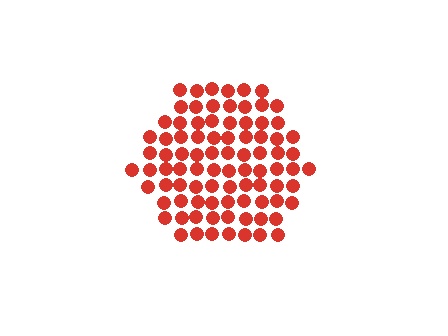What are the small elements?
The small elements are circles.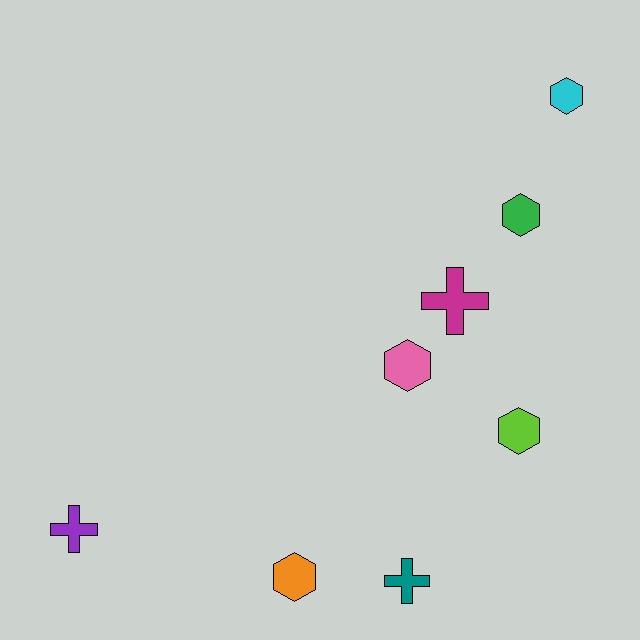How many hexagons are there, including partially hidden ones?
There are 5 hexagons.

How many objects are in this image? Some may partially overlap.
There are 8 objects.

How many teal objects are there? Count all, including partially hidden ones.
There is 1 teal object.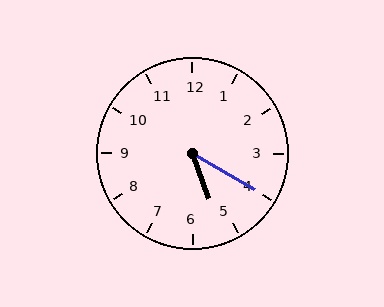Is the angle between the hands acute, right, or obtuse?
It is acute.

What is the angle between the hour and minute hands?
Approximately 40 degrees.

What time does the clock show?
5:20.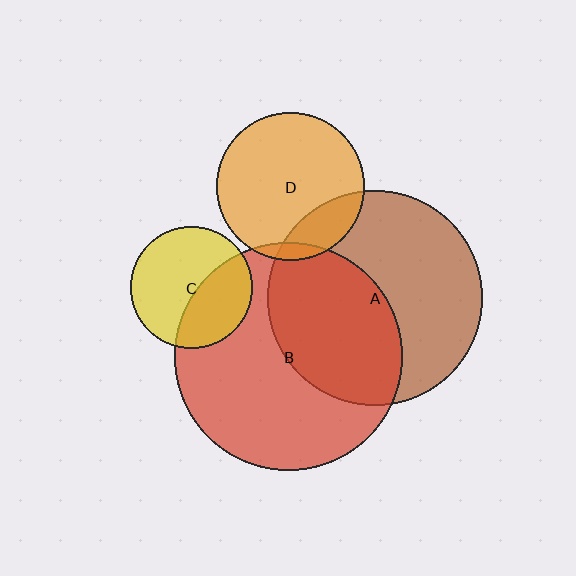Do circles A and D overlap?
Yes.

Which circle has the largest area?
Circle B (red).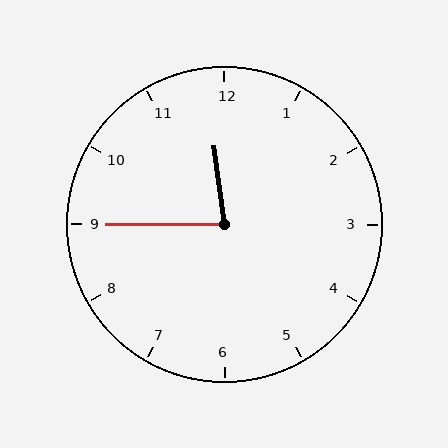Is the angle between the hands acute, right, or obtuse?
It is acute.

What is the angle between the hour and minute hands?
Approximately 82 degrees.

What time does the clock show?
11:45.